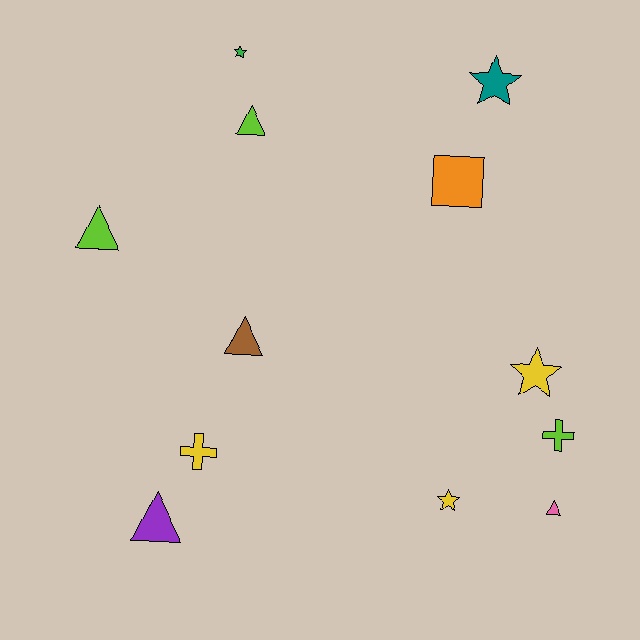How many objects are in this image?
There are 12 objects.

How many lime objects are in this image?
There are 3 lime objects.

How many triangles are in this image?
There are 5 triangles.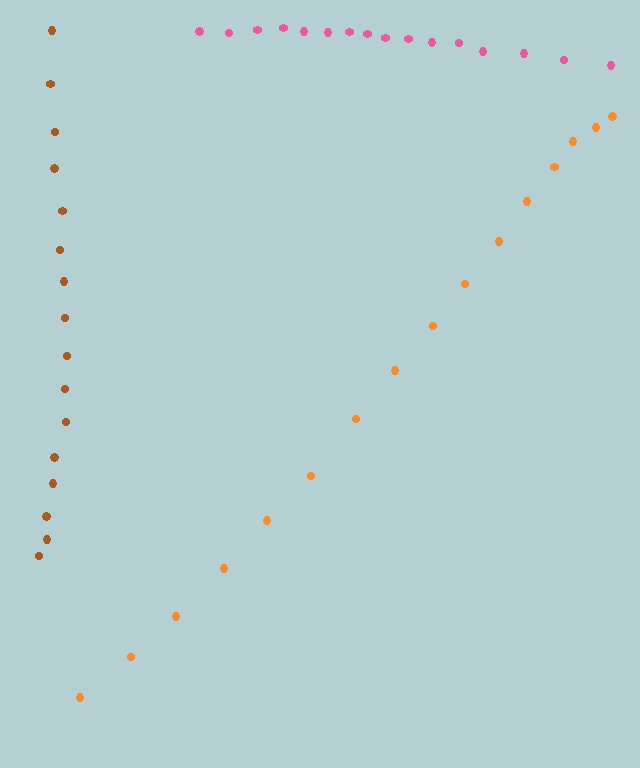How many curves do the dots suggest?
There are 3 distinct paths.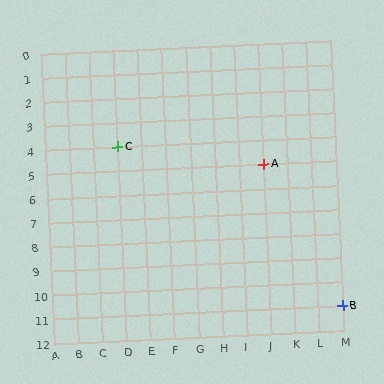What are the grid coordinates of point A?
Point A is at grid coordinates (J, 5).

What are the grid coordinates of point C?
Point C is at grid coordinates (D, 4).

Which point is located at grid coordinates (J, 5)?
Point A is at (J, 5).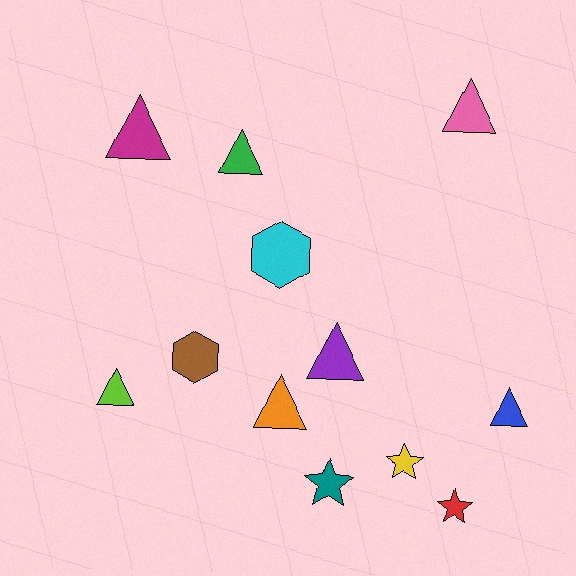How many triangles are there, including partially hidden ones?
There are 7 triangles.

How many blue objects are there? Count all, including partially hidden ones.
There is 1 blue object.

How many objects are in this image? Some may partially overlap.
There are 12 objects.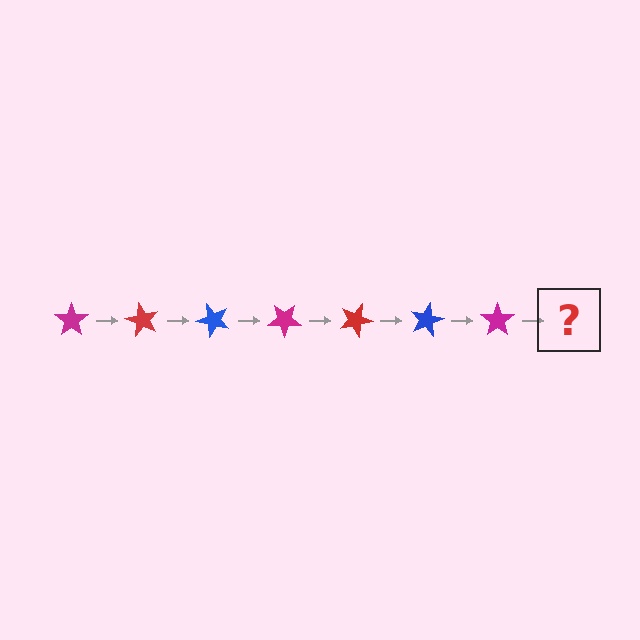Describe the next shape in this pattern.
It should be a red star, rotated 420 degrees from the start.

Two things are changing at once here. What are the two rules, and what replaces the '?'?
The two rules are that it rotates 60 degrees each step and the color cycles through magenta, red, and blue. The '?' should be a red star, rotated 420 degrees from the start.